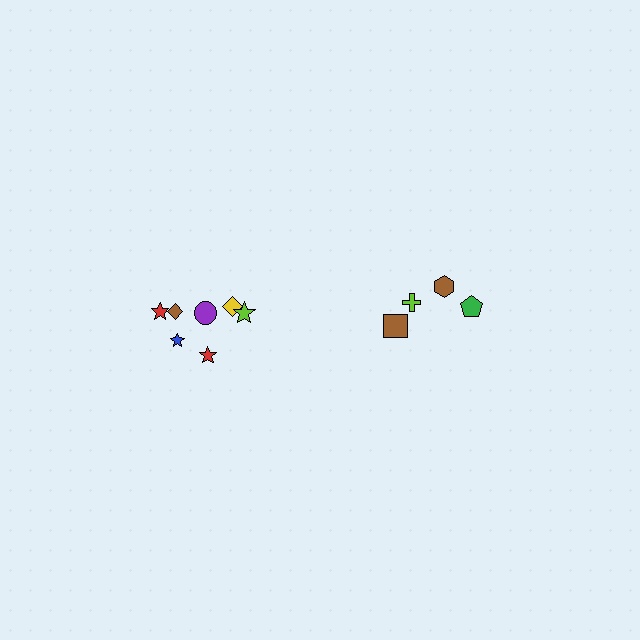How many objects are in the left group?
There are 7 objects.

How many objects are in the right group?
There are 4 objects.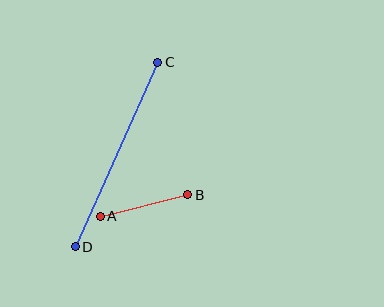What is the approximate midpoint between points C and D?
The midpoint is at approximately (117, 154) pixels.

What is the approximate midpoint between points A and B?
The midpoint is at approximately (144, 206) pixels.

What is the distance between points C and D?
The distance is approximately 202 pixels.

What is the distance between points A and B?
The distance is approximately 90 pixels.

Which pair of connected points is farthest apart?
Points C and D are farthest apart.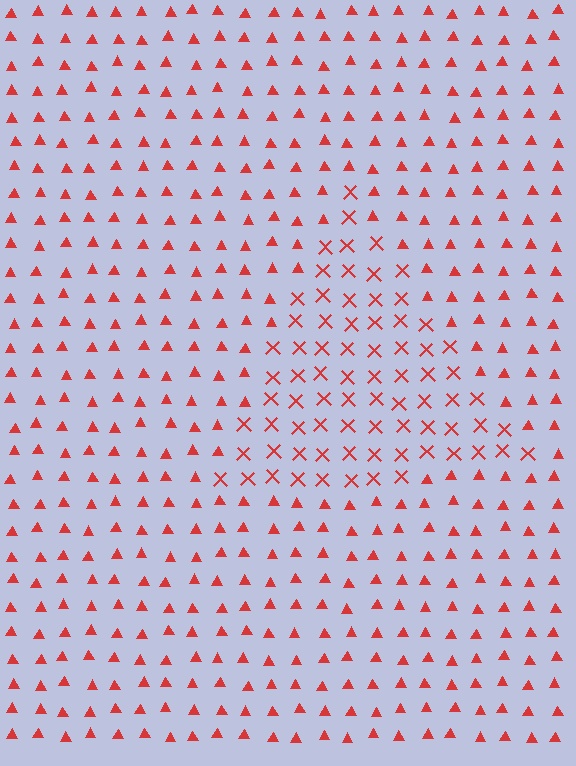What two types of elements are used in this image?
The image uses X marks inside the triangle region and triangles outside it.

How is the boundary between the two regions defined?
The boundary is defined by a change in element shape: X marks inside vs. triangles outside. All elements share the same color and spacing.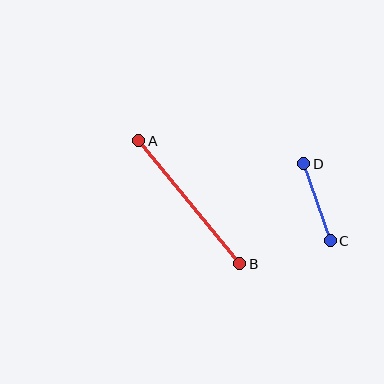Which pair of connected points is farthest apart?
Points A and B are farthest apart.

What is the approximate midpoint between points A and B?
The midpoint is at approximately (189, 202) pixels.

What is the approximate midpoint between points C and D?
The midpoint is at approximately (317, 202) pixels.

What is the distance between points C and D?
The distance is approximately 81 pixels.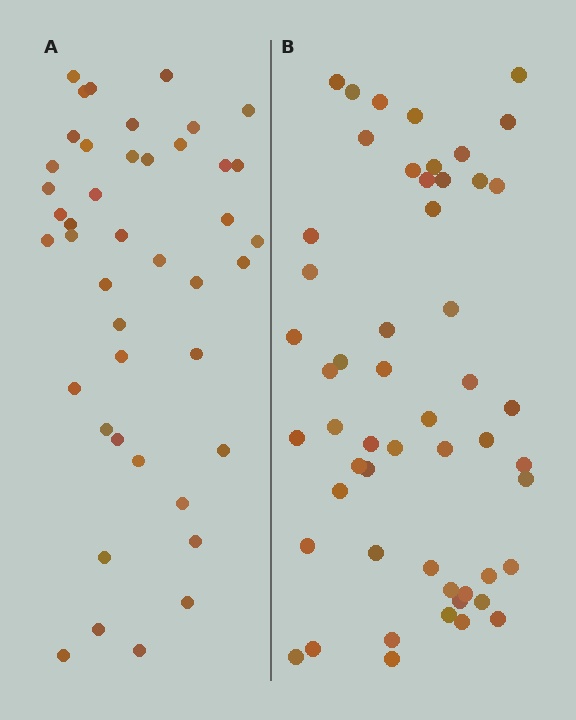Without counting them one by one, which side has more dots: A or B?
Region B (the right region) has more dots.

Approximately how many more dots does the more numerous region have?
Region B has roughly 10 or so more dots than region A.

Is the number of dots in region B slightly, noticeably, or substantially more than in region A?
Region B has only slightly more — the two regions are fairly close. The ratio is roughly 1.2 to 1.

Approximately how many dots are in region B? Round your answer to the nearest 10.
About 50 dots. (The exact count is 53, which rounds to 50.)